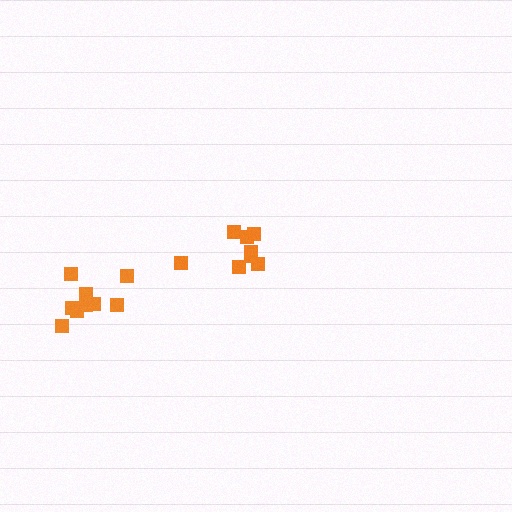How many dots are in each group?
Group 1: 8 dots, Group 2: 9 dots (17 total).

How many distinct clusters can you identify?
There are 2 distinct clusters.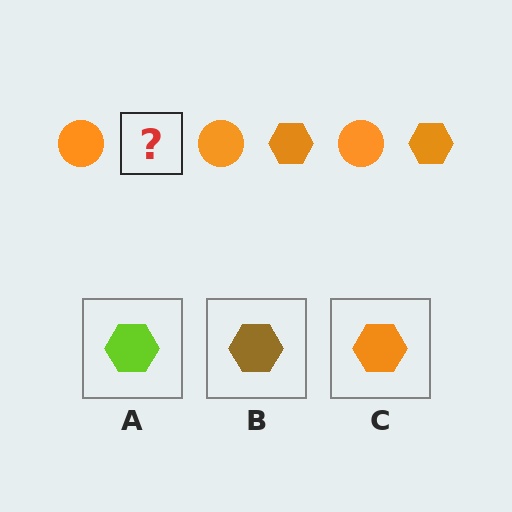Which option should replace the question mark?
Option C.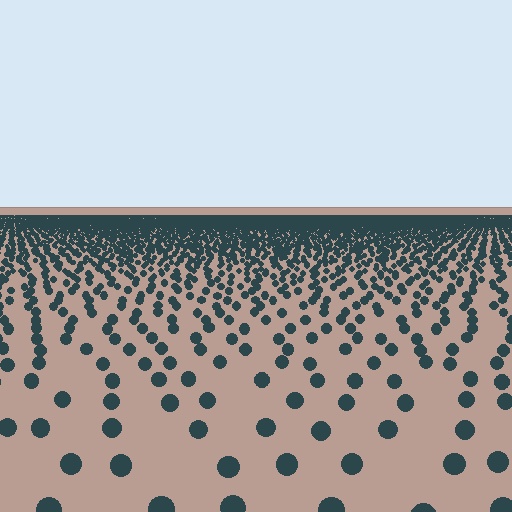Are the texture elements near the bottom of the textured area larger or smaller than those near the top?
Larger. Near the bottom, elements are closer to the viewer and appear at a bigger on-screen size.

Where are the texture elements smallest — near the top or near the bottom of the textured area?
Near the top.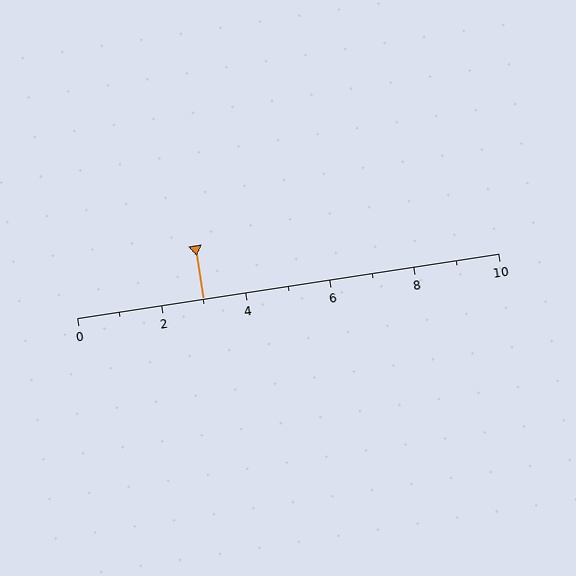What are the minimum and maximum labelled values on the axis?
The axis runs from 0 to 10.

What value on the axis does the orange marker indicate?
The marker indicates approximately 3.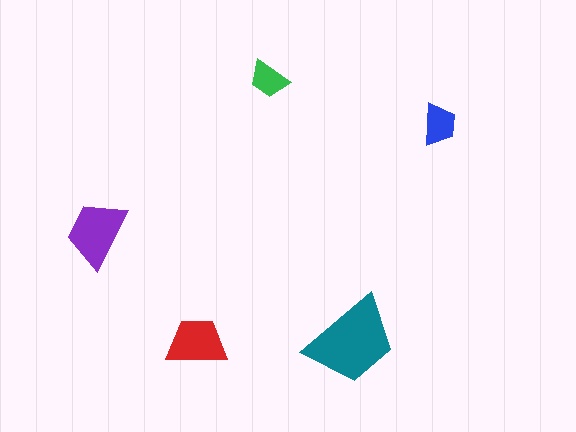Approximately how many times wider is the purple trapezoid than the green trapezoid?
About 1.5 times wider.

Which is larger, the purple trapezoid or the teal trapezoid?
The teal one.